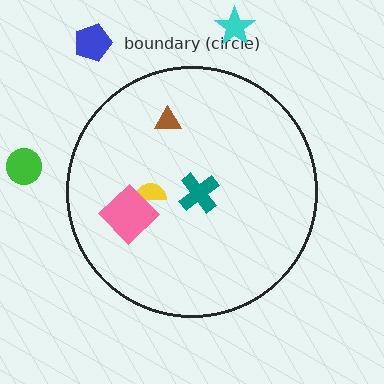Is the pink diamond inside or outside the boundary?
Inside.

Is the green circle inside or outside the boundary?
Outside.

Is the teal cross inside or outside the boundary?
Inside.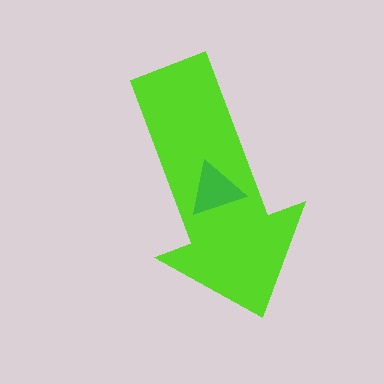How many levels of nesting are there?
2.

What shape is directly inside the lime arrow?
The green triangle.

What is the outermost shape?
The lime arrow.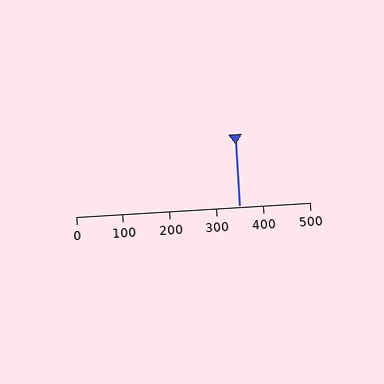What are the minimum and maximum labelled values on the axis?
The axis runs from 0 to 500.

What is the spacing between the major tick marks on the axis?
The major ticks are spaced 100 apart.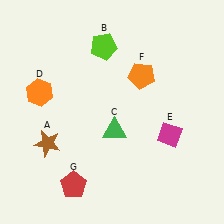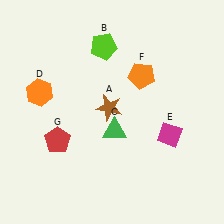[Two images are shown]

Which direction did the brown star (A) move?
The brown star (A) moved right.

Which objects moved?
The objects that moved are: the brown star (A), the red pentagon (G).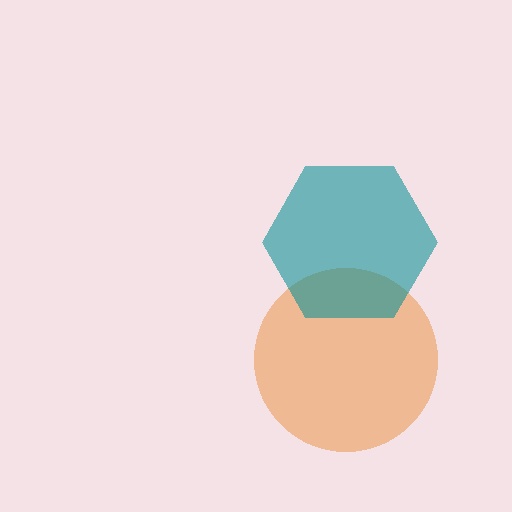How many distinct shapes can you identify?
There are 2 distinct shapes: an orange circle, a teal hexagon.